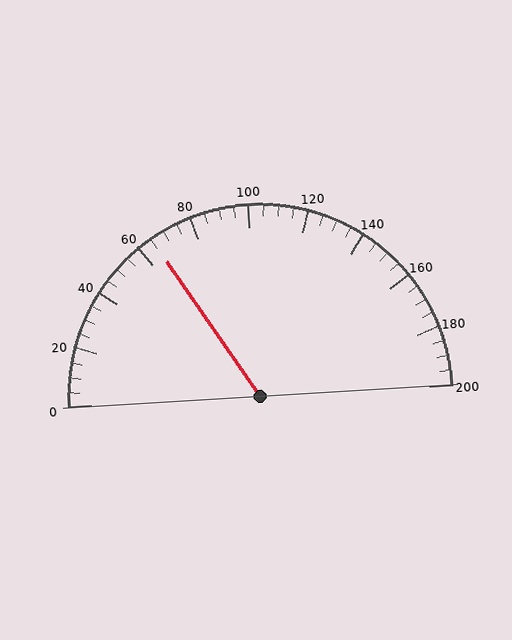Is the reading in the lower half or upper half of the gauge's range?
The reading is in the lower half of the range (0 to 200).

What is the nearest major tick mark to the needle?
The nearest major tick mark is 60.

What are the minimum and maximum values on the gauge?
The gauge ranges from 0 to 200.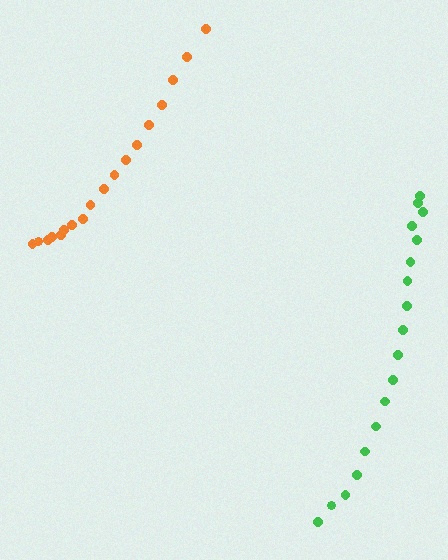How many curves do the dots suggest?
There are 2 distinct paths.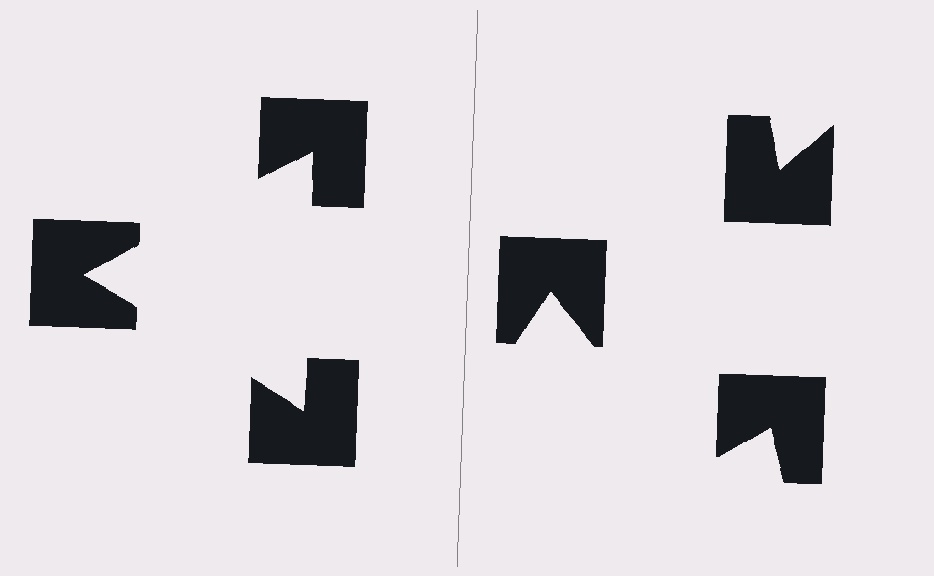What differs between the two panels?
The notched squares are positioned identically on both sides; only the wedge orientations differ. On the left they align to a triangle; on the right they are misaligned.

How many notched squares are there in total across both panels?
6 — 3 on each side.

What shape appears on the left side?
An illusory triangle.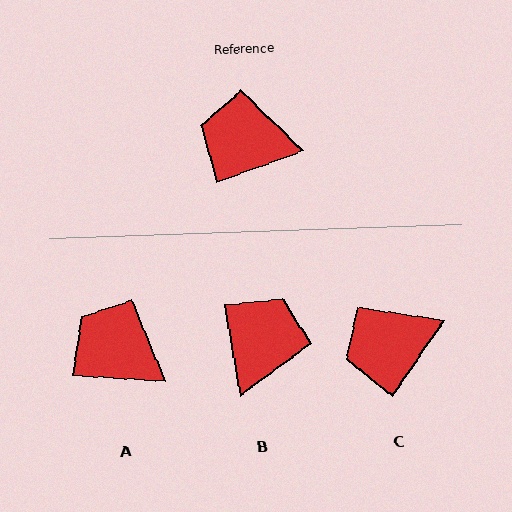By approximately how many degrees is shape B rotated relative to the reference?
Approximately 100 degrees clockwise.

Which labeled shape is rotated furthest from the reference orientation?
B, about 100 degrees away.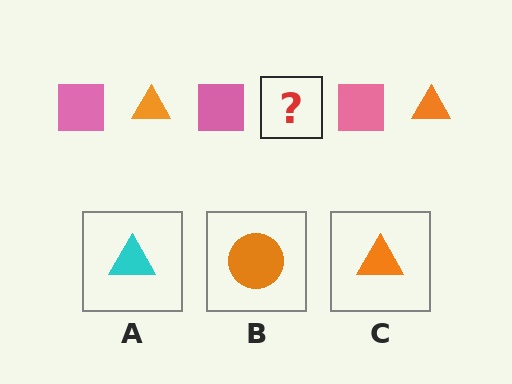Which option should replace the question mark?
Option C.